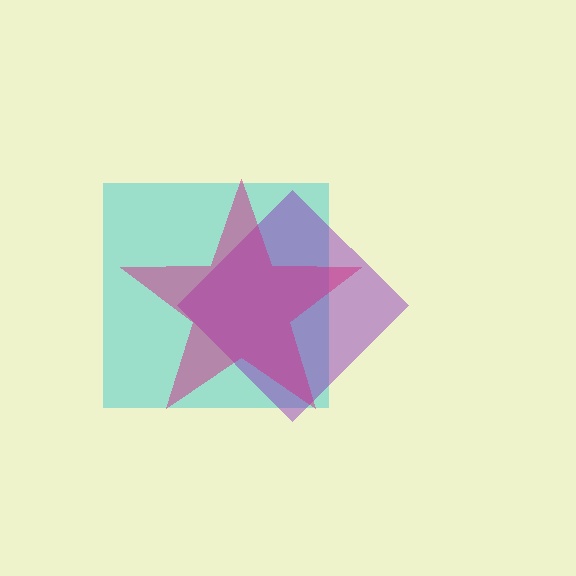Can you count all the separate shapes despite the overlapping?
Yes, there are 3 separate shapes.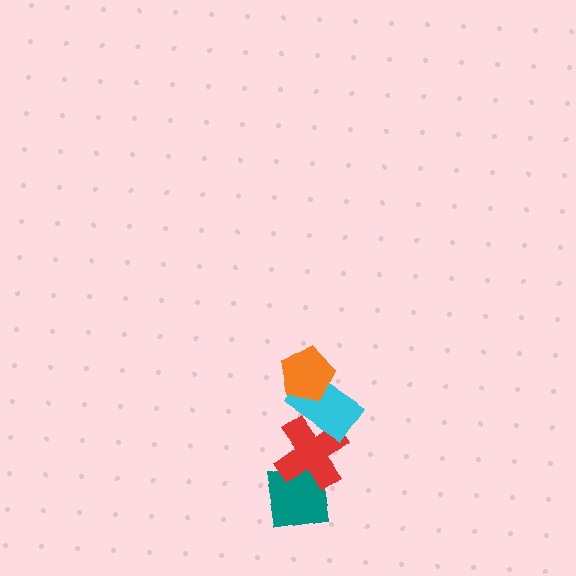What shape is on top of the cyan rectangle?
The orange pentagon is on top of the cyan rectangle.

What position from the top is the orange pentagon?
The orange pentagon is 1st from the top.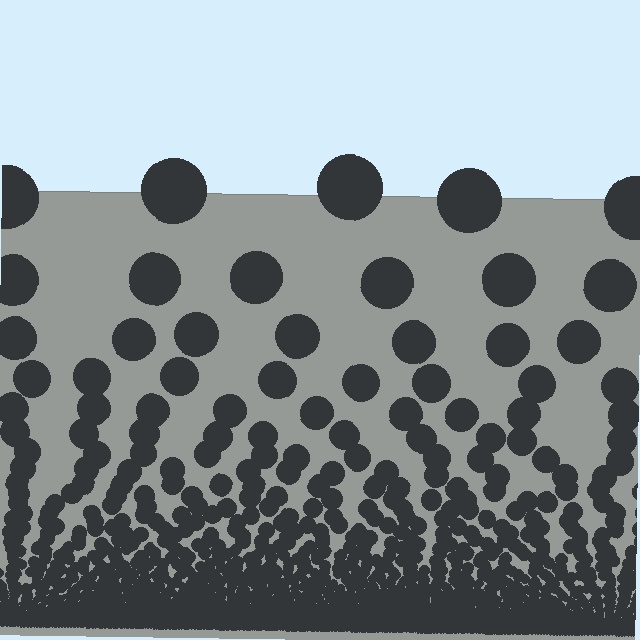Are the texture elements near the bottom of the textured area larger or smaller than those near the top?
Smaller. The gradient is inverted — elements near the bottom are smaller and denser.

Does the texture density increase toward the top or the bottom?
Density increases toward the bottom.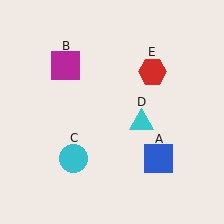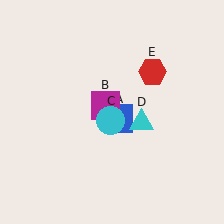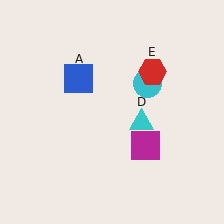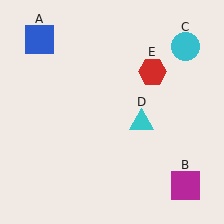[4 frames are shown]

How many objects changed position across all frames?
3 objects changed position: blue square (object A), magenta square (object B), cyan circle (object C).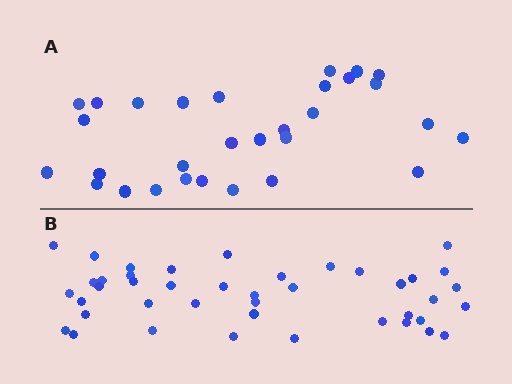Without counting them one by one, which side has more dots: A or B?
Region B (the bottom region) has more dots.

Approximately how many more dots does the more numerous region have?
Region B has roughly 12 or so more dots than region A.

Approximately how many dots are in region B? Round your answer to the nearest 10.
About 40 dots. (The exact count is 42, which rounds to 40.)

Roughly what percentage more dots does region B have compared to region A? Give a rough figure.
About 40% more.